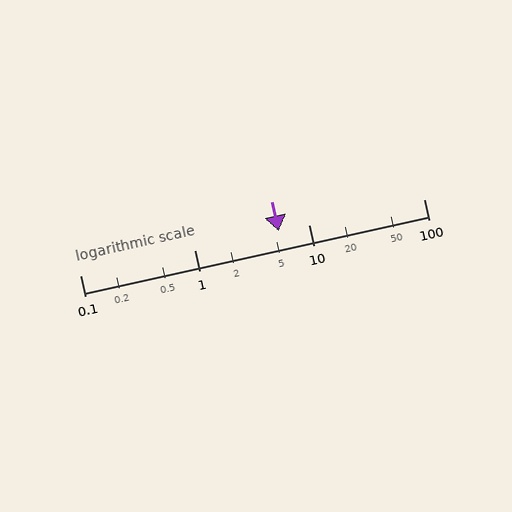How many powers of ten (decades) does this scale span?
The scale spans 3 decades, from 0.1 to 100.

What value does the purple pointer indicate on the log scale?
The pointer indicates approximately 5.4.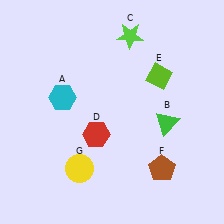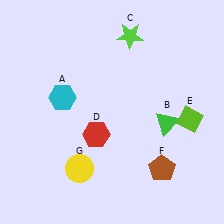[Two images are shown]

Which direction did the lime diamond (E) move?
The lime diamond (E) moved down.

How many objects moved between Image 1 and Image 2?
1 object moved between the two images.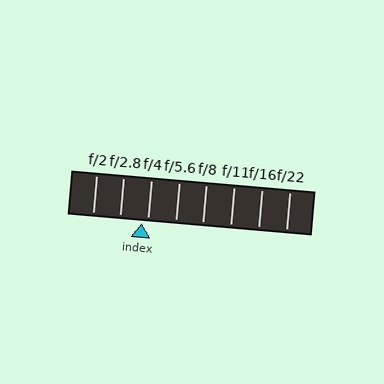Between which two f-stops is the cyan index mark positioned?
The index mark is between f/2.8 and f/4.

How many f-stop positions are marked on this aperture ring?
There are 8 f-stop positions marked.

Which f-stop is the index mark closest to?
The index mark is closest to f/4.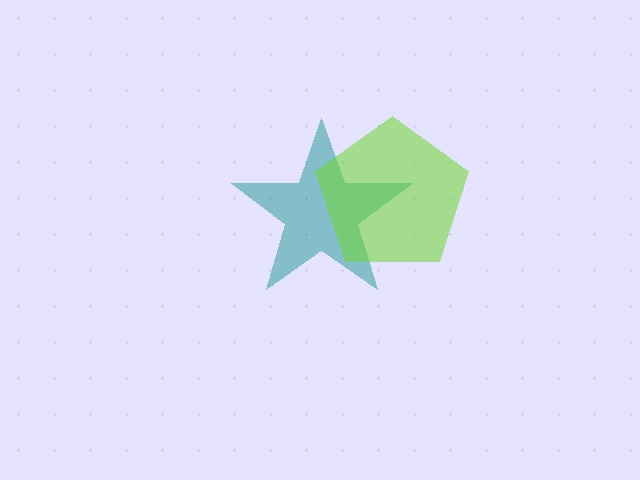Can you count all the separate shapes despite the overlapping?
Yes, there are 2 separate shapes.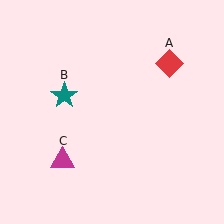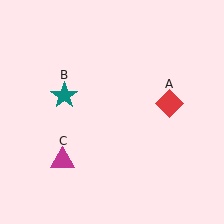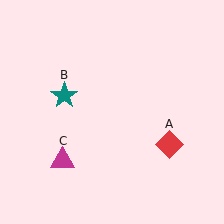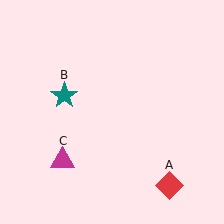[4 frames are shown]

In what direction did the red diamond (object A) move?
The red diamond (object A) moved down.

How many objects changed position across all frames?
1 object changed position: red diamond (object A).